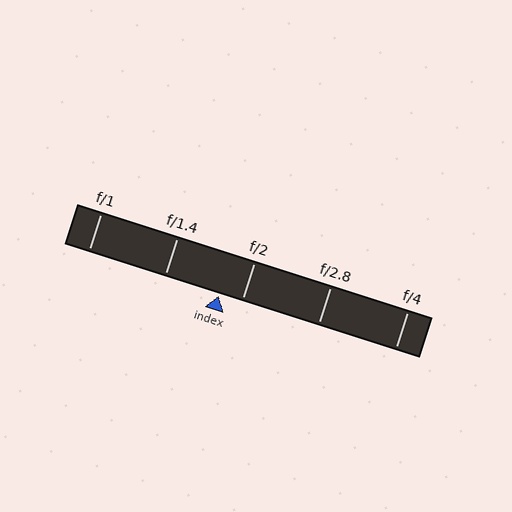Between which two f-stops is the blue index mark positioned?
The index mark is between f/1.4 and f/2.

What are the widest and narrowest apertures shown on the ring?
The widest aperture shown is f/1 and the narrowest is f/4.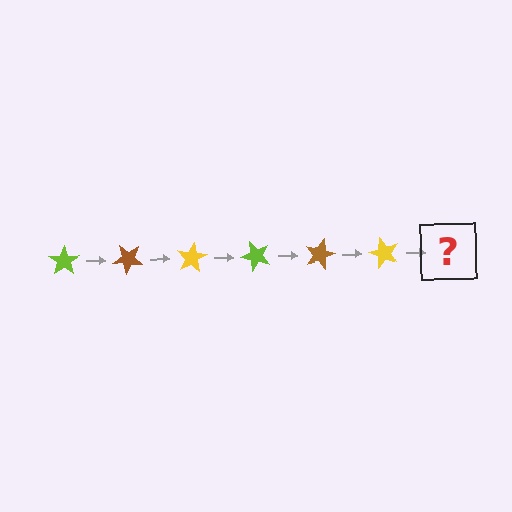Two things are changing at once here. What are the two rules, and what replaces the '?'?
The two rules are that it rotates 40 degrees each step and the color cycles through lime, brown, and yellow. The '?' should be a lime star, rotated 240 degrees from the start.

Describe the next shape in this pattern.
It should be a lime star, rotated 240 degrees from the start.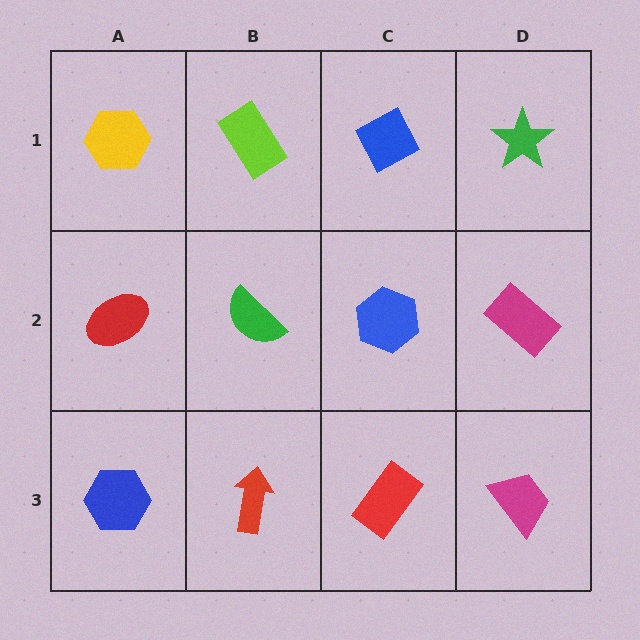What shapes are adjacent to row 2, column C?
A blue diamond (row 1, column C), a red rectangle (row 3, column C), a green semicircle (row 2, column B), a magenta rectangle (row 2, column D).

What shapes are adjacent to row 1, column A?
A red ellipse (row 2, column A), a lime rectangle (row 1, column B).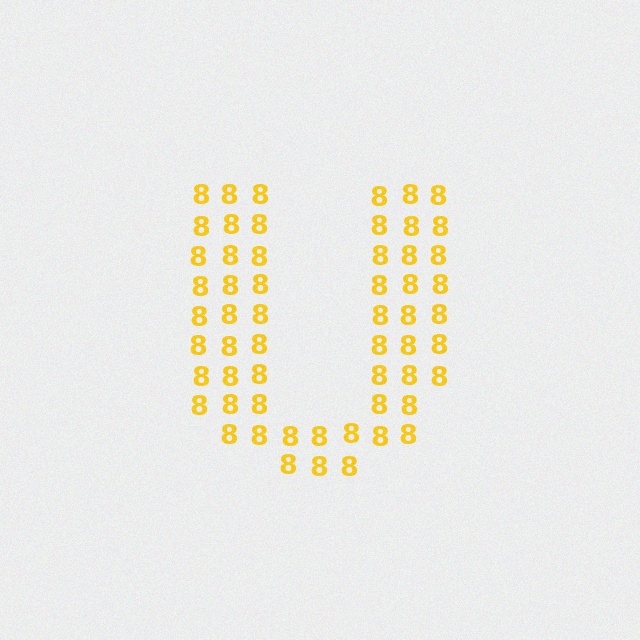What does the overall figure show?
The overall figure shows the letter U.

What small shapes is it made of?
It is made of small digit 8's.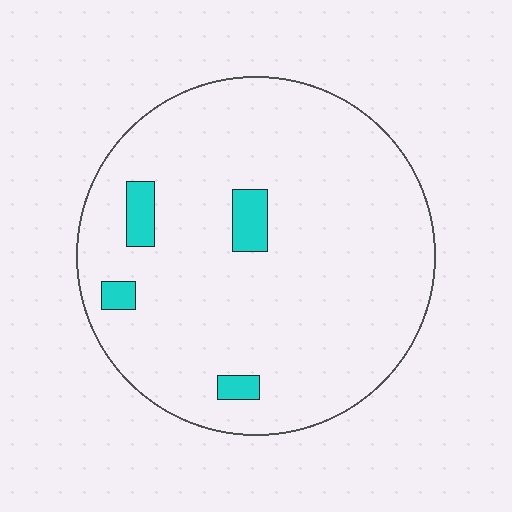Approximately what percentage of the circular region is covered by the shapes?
Approximately 5%.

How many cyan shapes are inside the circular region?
4.